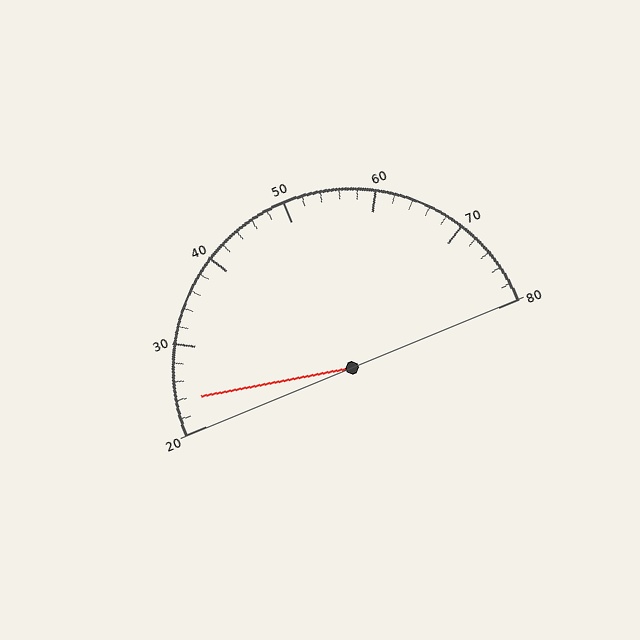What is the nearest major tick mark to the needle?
The nearest major tick mark is 20.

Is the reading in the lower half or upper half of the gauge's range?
The reading is in the lower half of the range (20 to 80).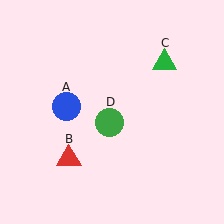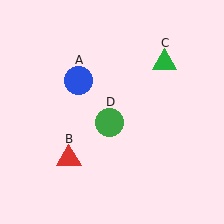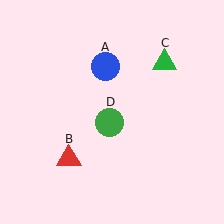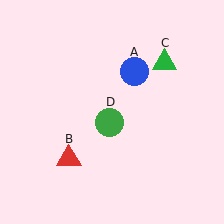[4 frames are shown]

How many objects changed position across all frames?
1 object changed position: blue circle (object A).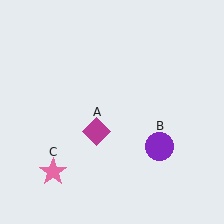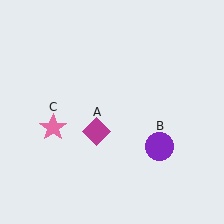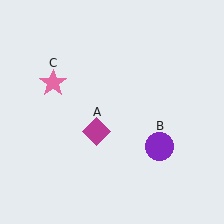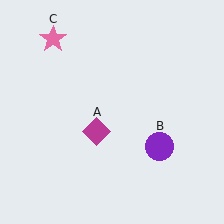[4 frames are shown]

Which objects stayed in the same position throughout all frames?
Magenta diamond (object A) and purple circle (object B) remained stationary.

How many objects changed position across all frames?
1 object changed position: pink star (object C).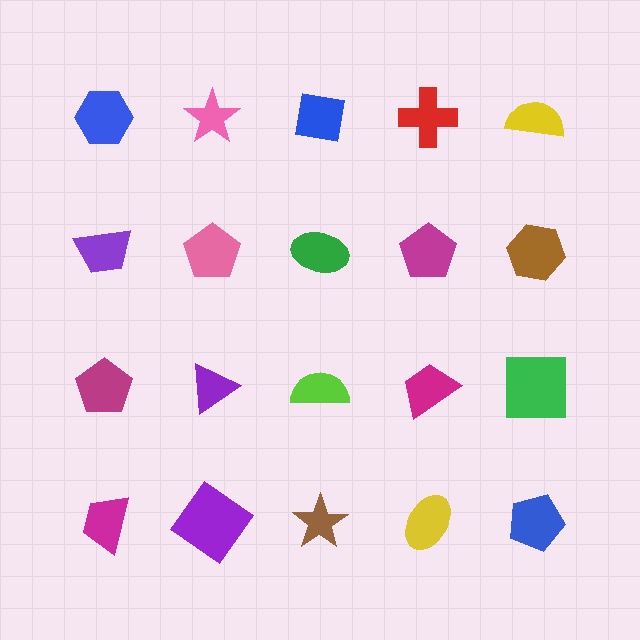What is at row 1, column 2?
A pink star.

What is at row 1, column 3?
A blue square.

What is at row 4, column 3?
A brown star.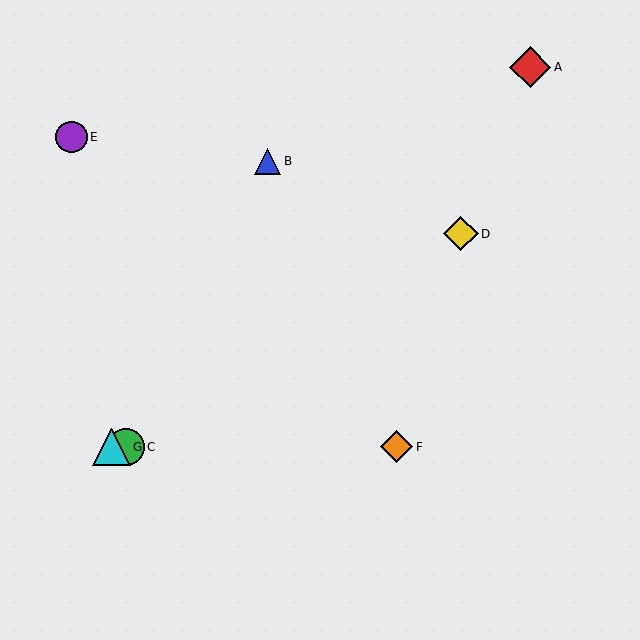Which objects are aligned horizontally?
Objects C, F, G are aligned horizontally.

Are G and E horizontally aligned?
No, G is at y≈447 and E is at y≈137.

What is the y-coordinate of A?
Object A is at y≈67.